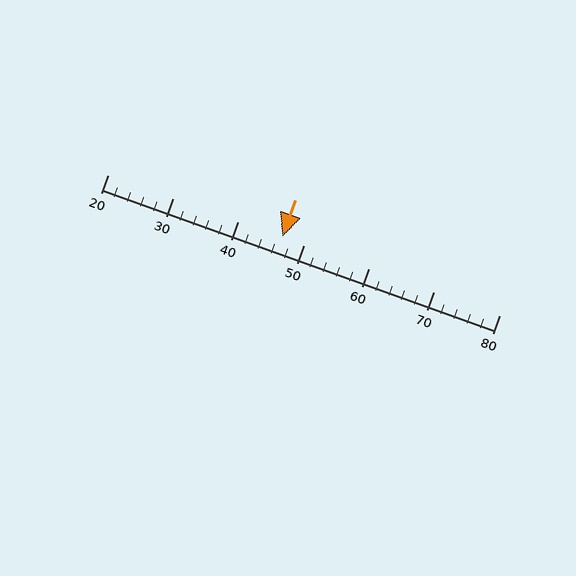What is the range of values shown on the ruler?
The ruler shows values from 20 to 80.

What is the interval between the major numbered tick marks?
The major tick marks are spaced 10 units apart.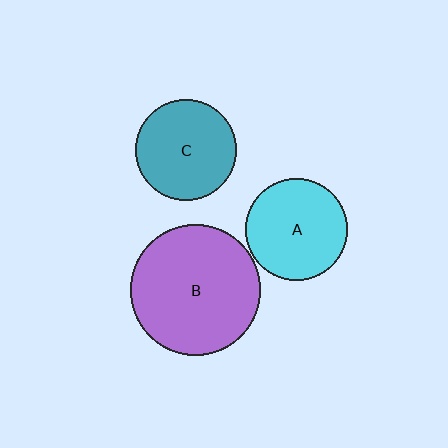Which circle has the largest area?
Circle B (purple).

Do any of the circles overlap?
No, none of the circles overlap.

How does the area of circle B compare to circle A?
Approximately 1.6 times.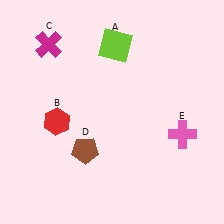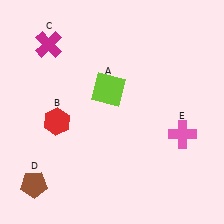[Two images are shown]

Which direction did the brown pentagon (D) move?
The brown pentagon (D) moved left.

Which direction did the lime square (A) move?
The lime square (A) moved down.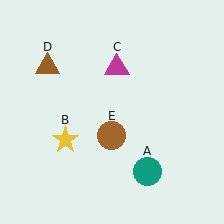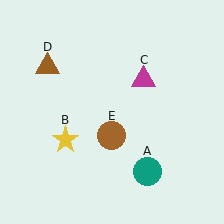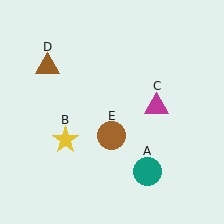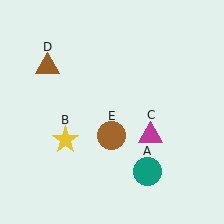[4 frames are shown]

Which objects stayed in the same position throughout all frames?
Teal circle (object A) and yellow star (object B) and brown triangle (object D) and brown circle (object E) remained stationary.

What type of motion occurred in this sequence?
The magenta triangle (object C) rotated clockwise around the center of the scene.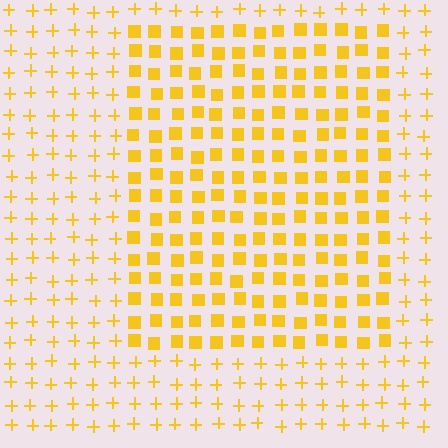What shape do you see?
I see a rectangle.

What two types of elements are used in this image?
The image uses squares inside the rectangle region and plus signs outside it.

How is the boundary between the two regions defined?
The boundary is defined by a change in element shape: squares inside vs. plus signs outside. All elements share the same color and spacing.